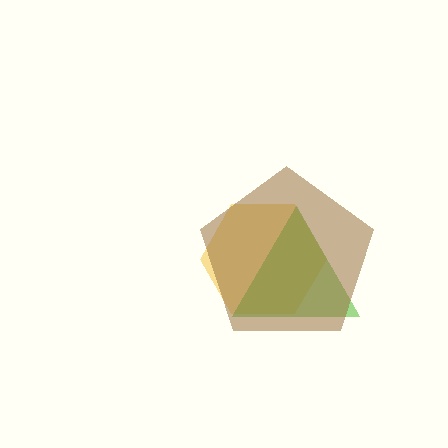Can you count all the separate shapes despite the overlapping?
Yes, there are 3 separate shapes.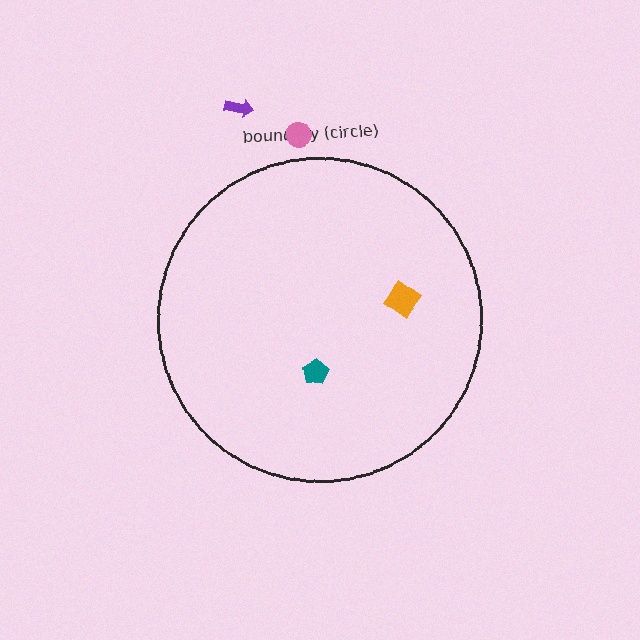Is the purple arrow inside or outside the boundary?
Outside.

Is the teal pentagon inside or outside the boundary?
Inside.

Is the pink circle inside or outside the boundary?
Outside.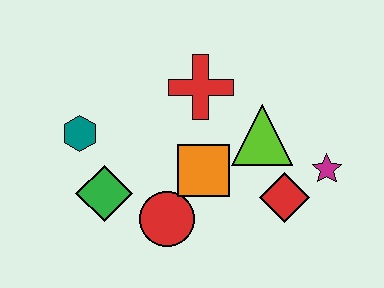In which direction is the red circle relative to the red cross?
The red circle is below the red cross.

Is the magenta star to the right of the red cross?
Yes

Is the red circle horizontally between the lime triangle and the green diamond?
Yes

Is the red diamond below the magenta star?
Yes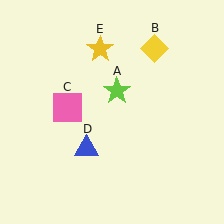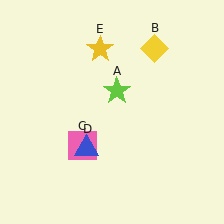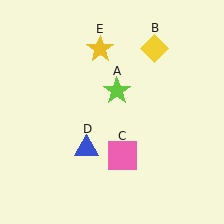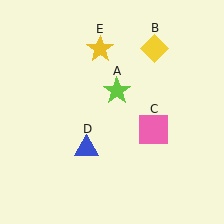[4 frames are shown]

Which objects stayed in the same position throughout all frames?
Lime star (object A) and yellow diamond (object B) and blue triangle (object D) and yellow star (object E) remained stationary.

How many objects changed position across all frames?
1 object changed position: pink square (object C).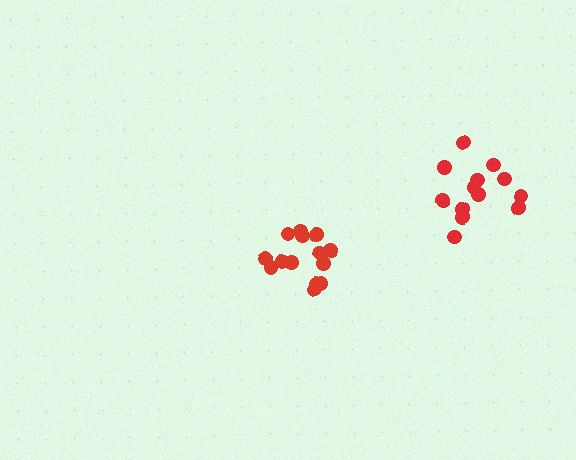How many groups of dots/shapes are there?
There are 2 groups.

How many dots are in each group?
Group 1: 13 dots, Group 2: 14 dots (27 total).